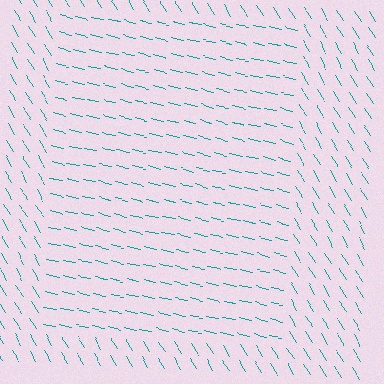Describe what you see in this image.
The image is filled with small teal line segments. A rectangle region in the image has lines oriented differently from the surrounding lines, creating a visible texture boundary.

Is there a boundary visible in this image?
Yes, there is a texture boundary formed by a change in line orientation.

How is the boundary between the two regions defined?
The boundary is defined purely by a change in line orientation (approximately 45 degrees difference). All lines are the same color and thickness.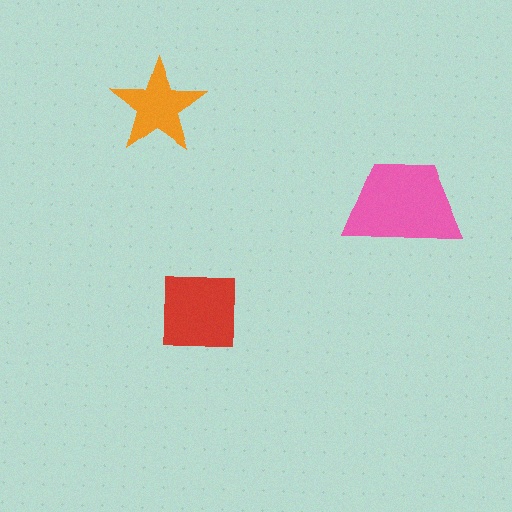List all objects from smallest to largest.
The orange star, the red square, the pink trapezoid.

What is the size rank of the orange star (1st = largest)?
3rd.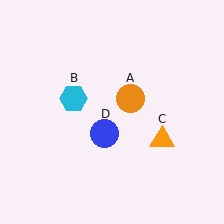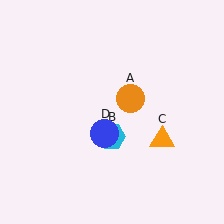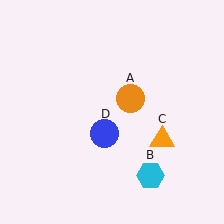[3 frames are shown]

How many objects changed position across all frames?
1 object changed position: cyan hexagon (object B).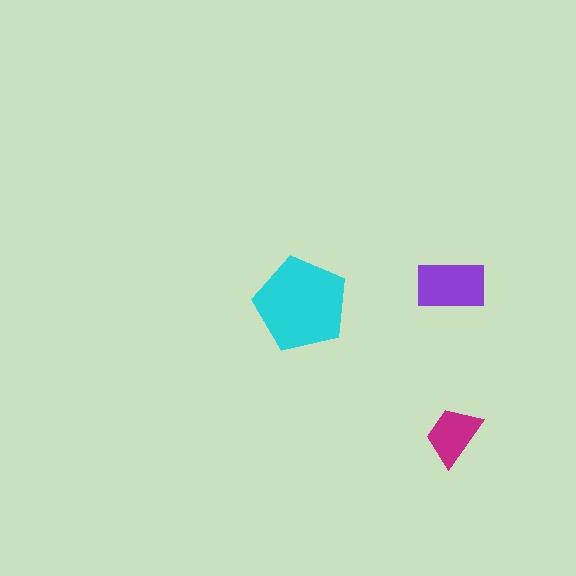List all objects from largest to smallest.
The cyan pentagon, the purple rectangle, the magenta trapezoid.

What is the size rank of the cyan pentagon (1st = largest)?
1st.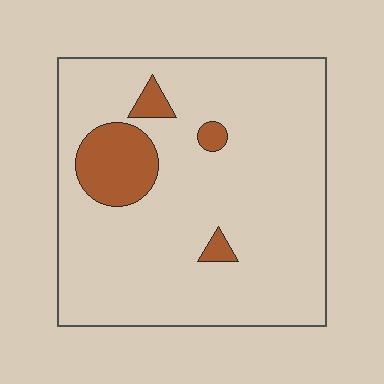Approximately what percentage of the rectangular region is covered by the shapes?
Approximately 10%.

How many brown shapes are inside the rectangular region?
4.